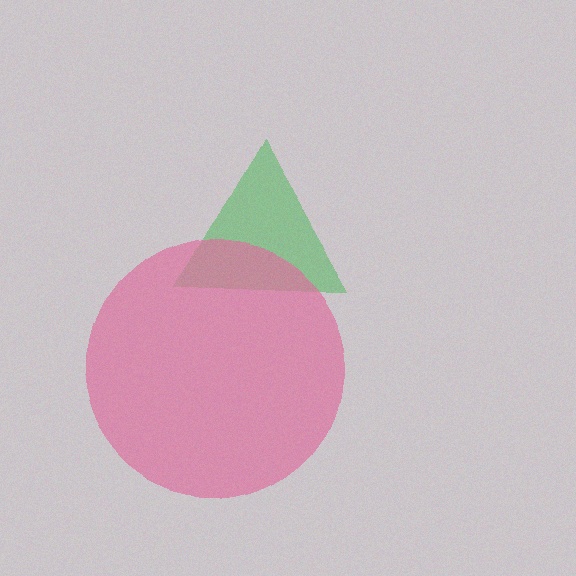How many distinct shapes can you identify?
There are 2 distinct shapes: a green triangle, a pink circle.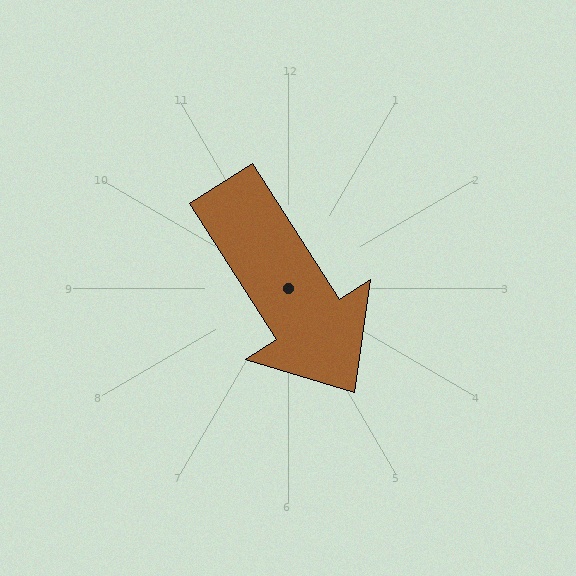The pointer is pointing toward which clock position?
Roughly 5 o'clock.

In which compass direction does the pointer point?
Southeast.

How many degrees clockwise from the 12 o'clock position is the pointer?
Approximately 147 degrees.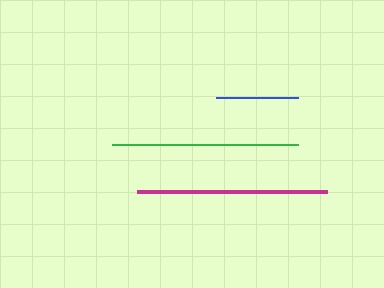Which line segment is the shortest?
The blue line is the shortest at approximately 81 pixels.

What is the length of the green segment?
The green segment is approximately 186 pixels long.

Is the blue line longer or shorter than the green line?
The green line is longer than the blue line.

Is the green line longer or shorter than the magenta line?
The magenta line is longer than the green line.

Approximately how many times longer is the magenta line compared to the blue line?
The magenta line is approximately 2.3 times the length of the blue line.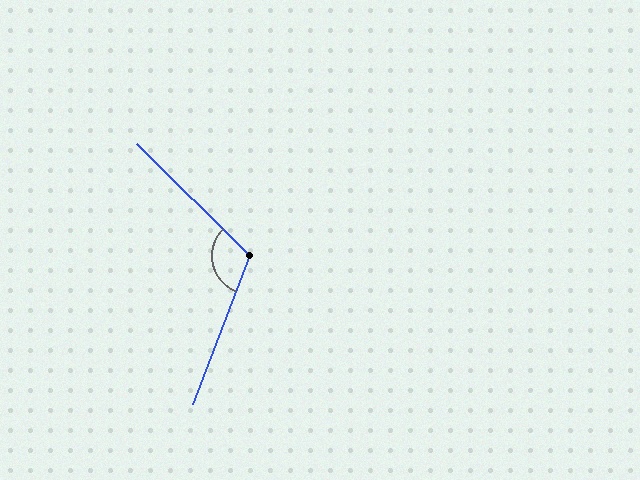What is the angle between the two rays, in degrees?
Approximately 113 degrees.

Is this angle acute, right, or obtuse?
It is obtuse.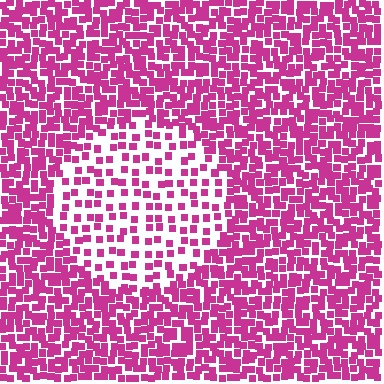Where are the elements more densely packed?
The elements are more densely packed outside the circle boundary.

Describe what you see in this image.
The image contains small magenta elements arranged at two different densities. A circle-shaped region is visible where the elements are less densely packed than the surrounding area.